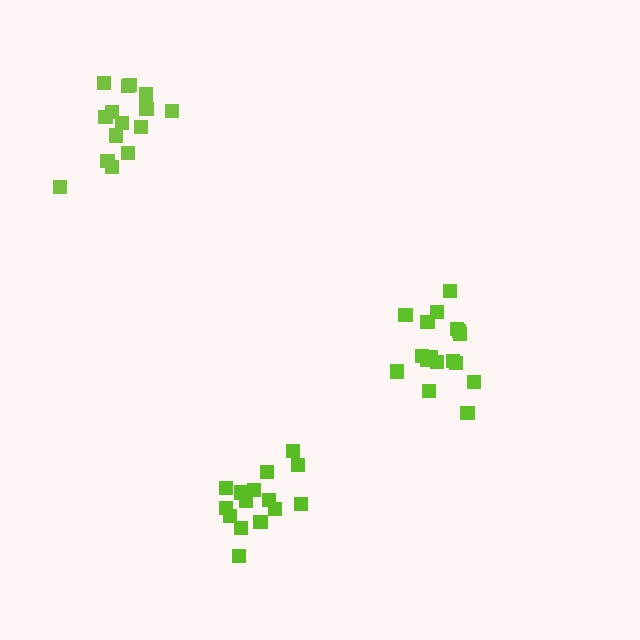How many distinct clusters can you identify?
There are 3 distinct clusters.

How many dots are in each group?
Group 1: 15 dots, Group 2: 15 dots, Group 3: 17 dots (47 total).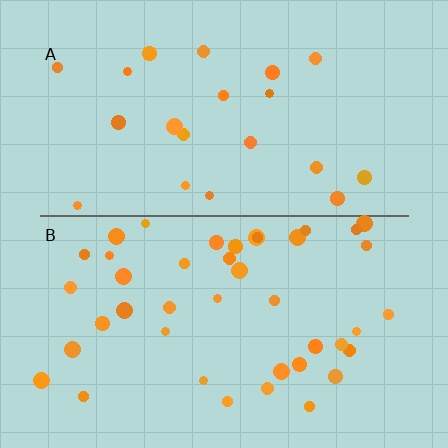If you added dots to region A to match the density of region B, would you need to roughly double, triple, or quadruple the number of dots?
Approximately double.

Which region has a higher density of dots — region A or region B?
B (the bottom).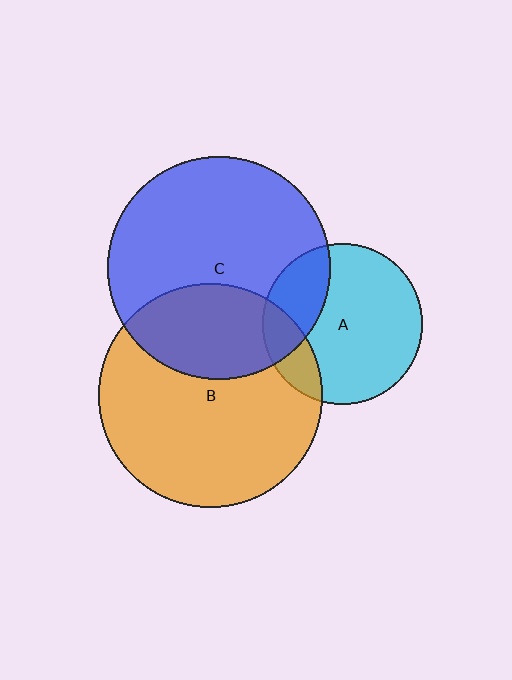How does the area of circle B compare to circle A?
Approximately 1.9 times.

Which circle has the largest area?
Circle B (orange).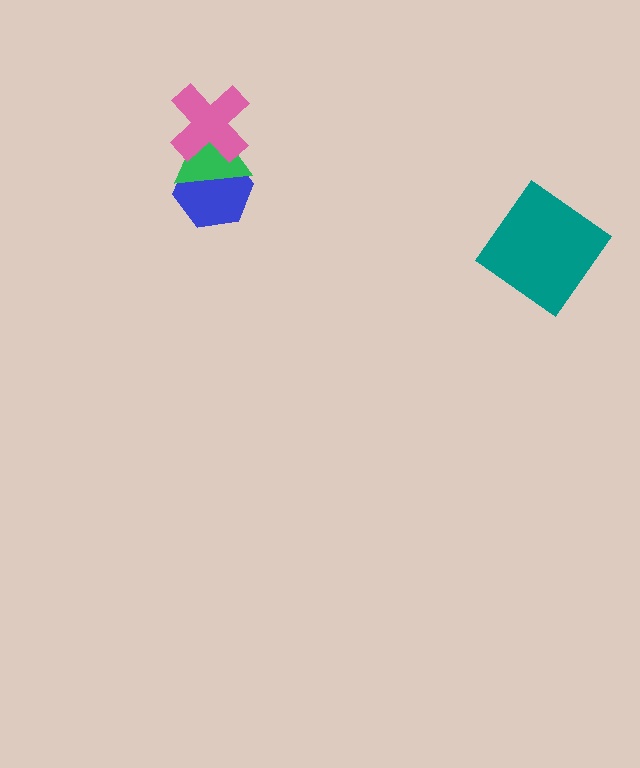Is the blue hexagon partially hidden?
Yes, it is partially covered by another shape.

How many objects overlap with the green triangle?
2 objects overlap with the green triangle.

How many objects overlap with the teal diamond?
0 objects overlap with the teal diamond.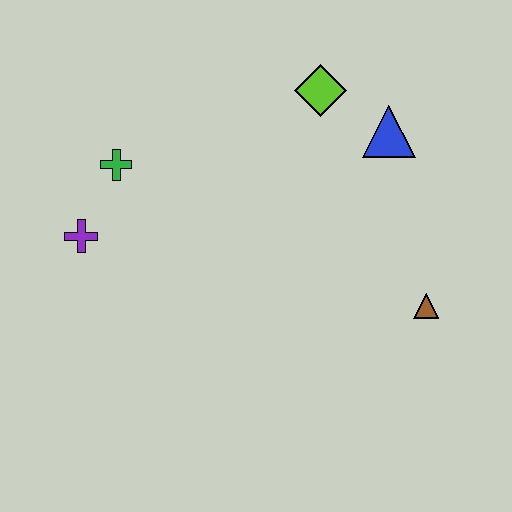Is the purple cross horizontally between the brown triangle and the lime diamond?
No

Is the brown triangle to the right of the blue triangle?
Yes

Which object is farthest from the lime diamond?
The purple cross is farthest from the lime diamond.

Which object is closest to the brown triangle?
The blue triangle is closest to the brown triangle.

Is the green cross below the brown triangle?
No